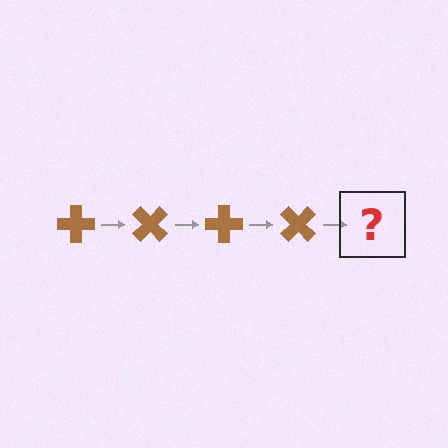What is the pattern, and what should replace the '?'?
The pattern is that the cross rotates 45 degrees each step. The '?' should be a brown cross rotated 180 degrees.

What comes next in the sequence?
The next element should be a brown cross rotated 180 degrees.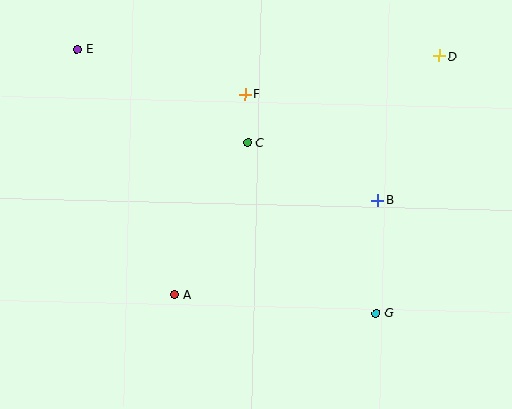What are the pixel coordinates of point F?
Point F is at (245, 94).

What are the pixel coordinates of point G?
Point G is at (376, 313).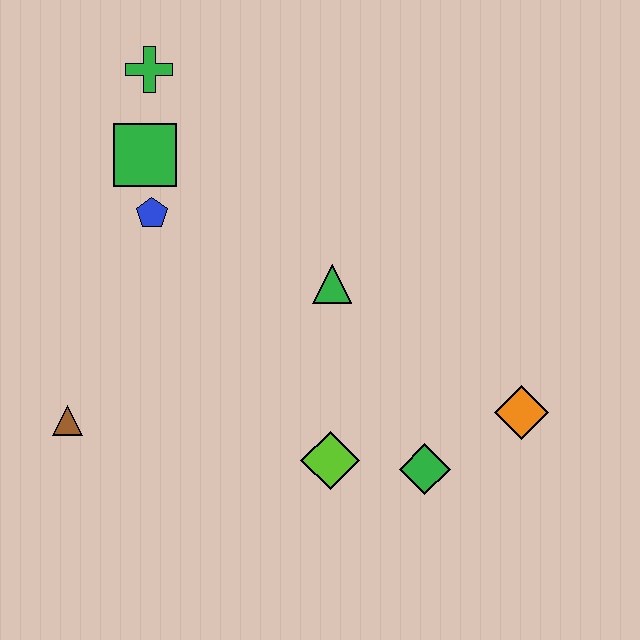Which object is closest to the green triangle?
The lime diamond is closest to the green triangle.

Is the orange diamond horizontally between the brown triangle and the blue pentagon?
No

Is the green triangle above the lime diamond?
Yes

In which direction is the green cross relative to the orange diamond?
The green cross is to the left of the orange diamond.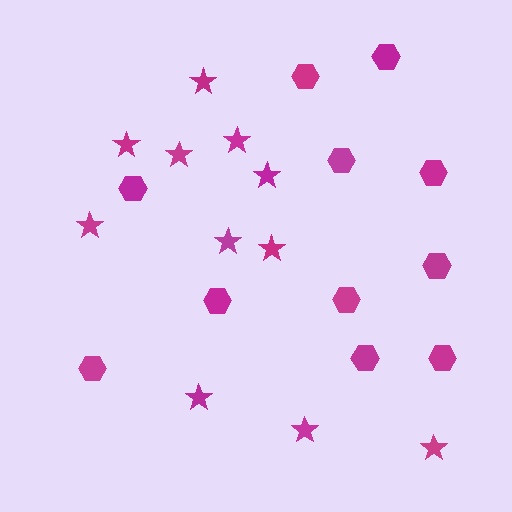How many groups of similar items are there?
There are 2 groups: one group of stars (11) and one group of hexagons (11).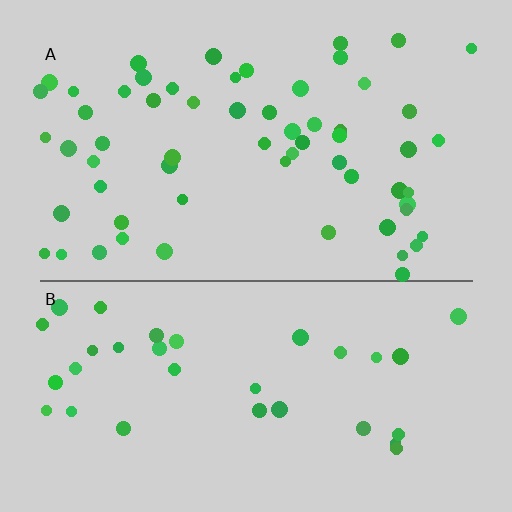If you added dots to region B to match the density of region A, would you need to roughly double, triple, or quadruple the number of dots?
Approximately double.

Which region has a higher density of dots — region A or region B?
A (the top).